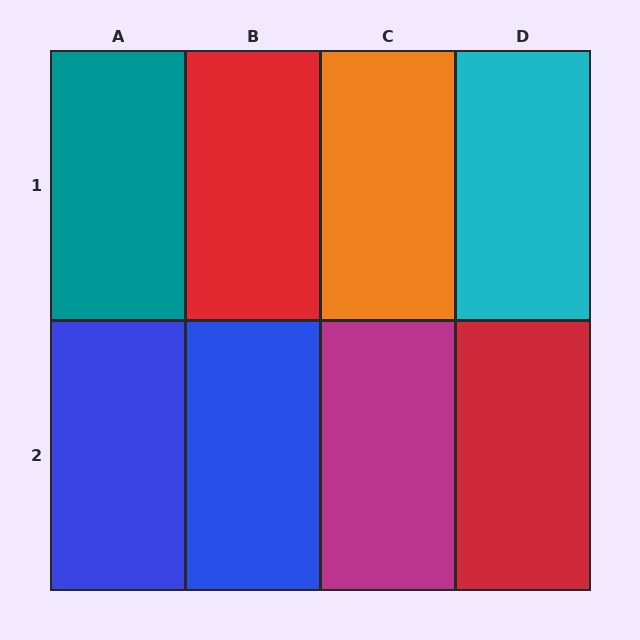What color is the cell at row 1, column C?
Orange.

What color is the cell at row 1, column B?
Red.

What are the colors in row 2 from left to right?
Blue, blue, magenta, red.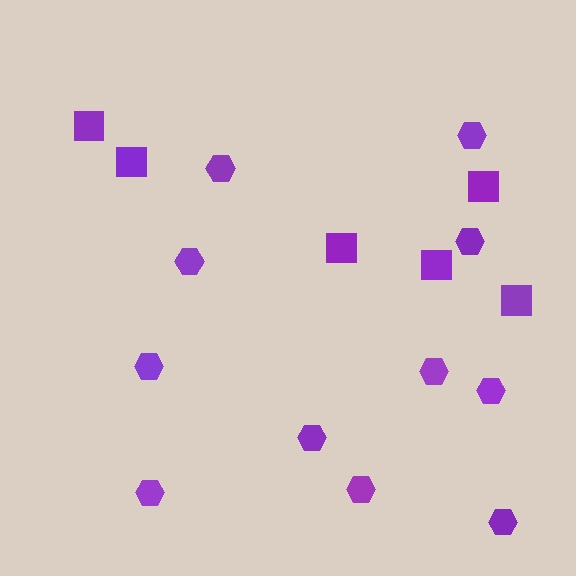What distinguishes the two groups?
There are 2 groups: one group of squares (6) and one group of hexagons (11).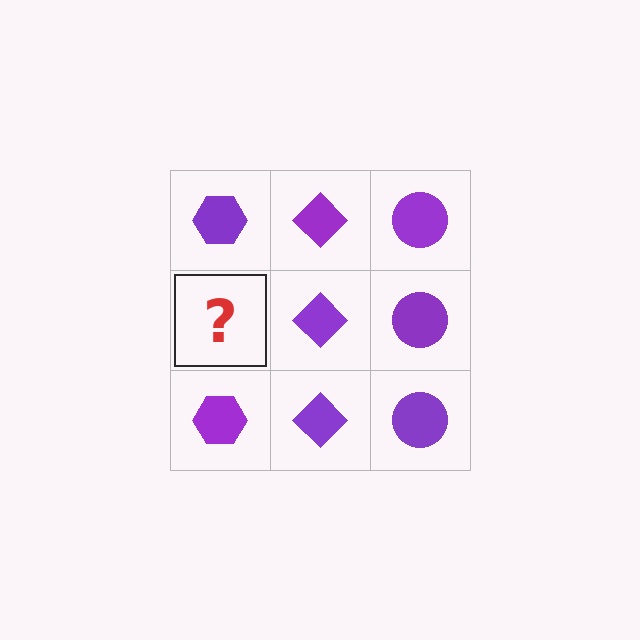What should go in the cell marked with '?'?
The missing cell should contain a purple hexagon.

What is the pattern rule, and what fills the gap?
The rule is that each column has a consistent shape. The gap should be filled with a purple hexagon.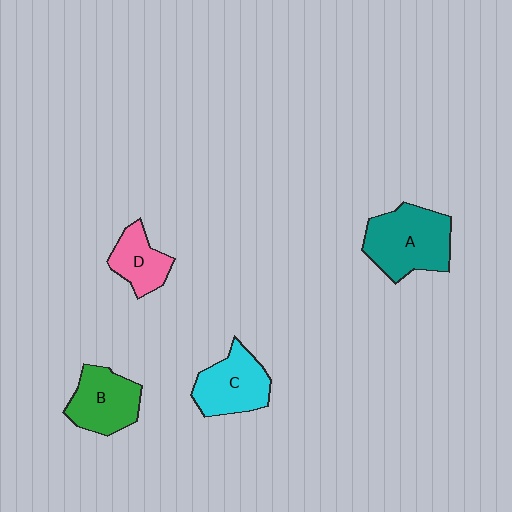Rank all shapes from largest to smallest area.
From largest to smallest: A (teal), C (cyan), B (green), D (pink).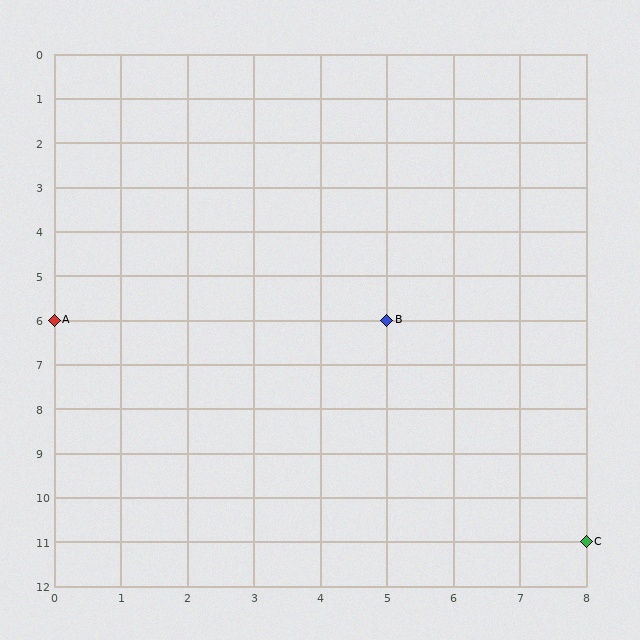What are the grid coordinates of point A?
Point A is at grid coordinates (0, 6).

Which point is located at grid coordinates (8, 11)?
Point C is at (8, 11).